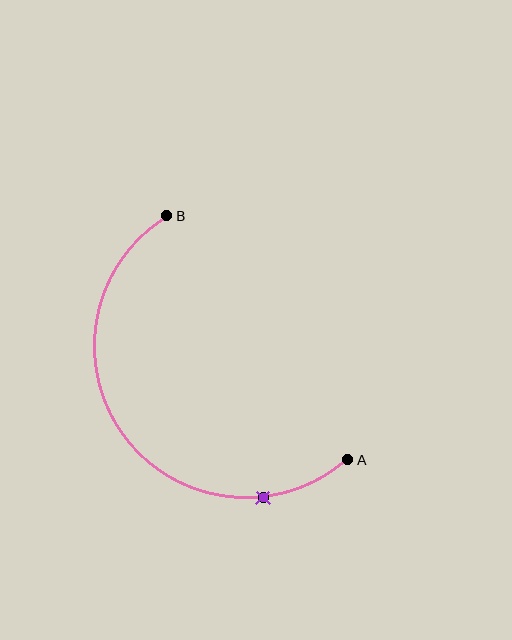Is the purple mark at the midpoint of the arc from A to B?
No. The purple mark lies on the arc but is closer to endpoint A. The arc midpoint would be at the point on the curve equidistant along the arc from both A and B.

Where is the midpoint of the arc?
The arc midpoint is the point on the curve farthest from the straight line joining A and B. It sits below and to the left of that line.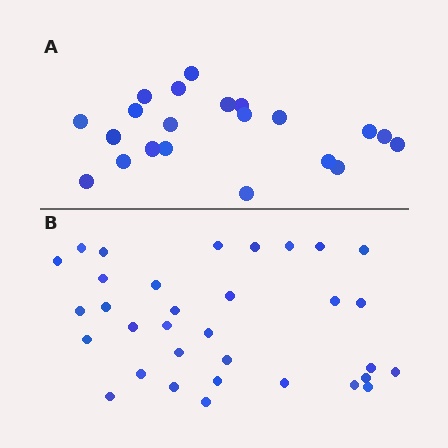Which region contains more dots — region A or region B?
Region B (the bottom region) has more dots.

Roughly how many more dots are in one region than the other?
Region B has roughly 12 or so more dots than region A.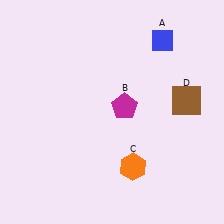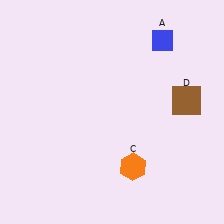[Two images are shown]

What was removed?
The magenta pentagon (B) was removed in Image 2.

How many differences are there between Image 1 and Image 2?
There is 1 difference between the two images.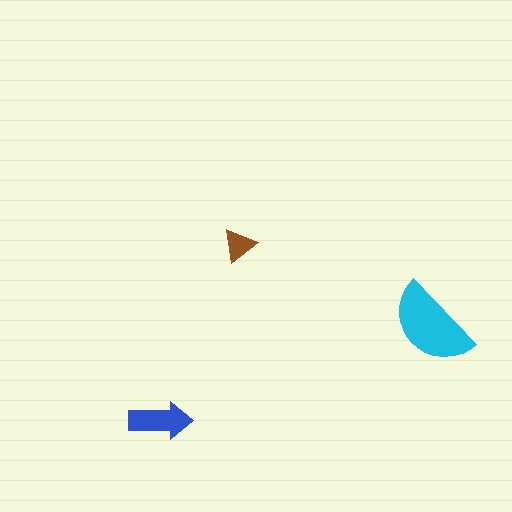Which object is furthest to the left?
The blue arrow is leftmost.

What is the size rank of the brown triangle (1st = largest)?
3rd.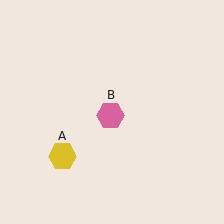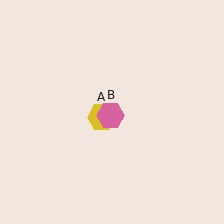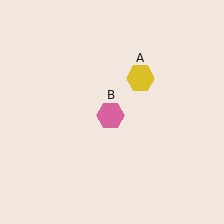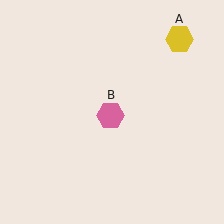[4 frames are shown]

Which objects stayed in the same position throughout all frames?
Pink hexagon (object B) remained stationary.